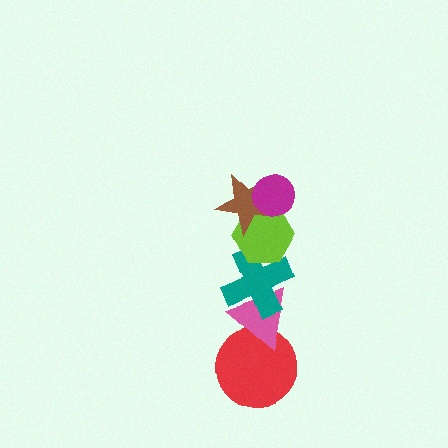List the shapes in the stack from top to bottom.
From top to bottom: the magenta circle, the brown star, the lime hexagon, the teal cross, the pink triangle, the red circle.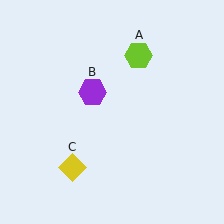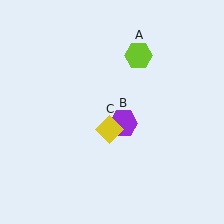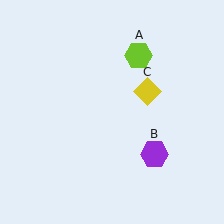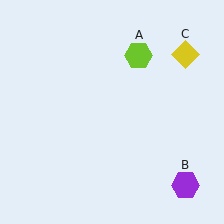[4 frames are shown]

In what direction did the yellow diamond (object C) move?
The yellow diamond (object C) moved up and to the right.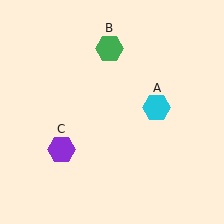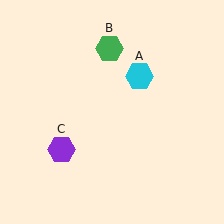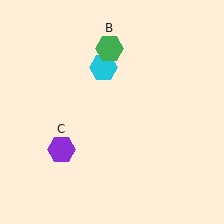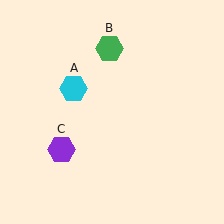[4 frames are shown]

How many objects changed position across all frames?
1 object changed position: cyan hexagon (object A).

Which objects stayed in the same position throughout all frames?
Green hexagon (object B) and purple hexagon (object C) remained stationary.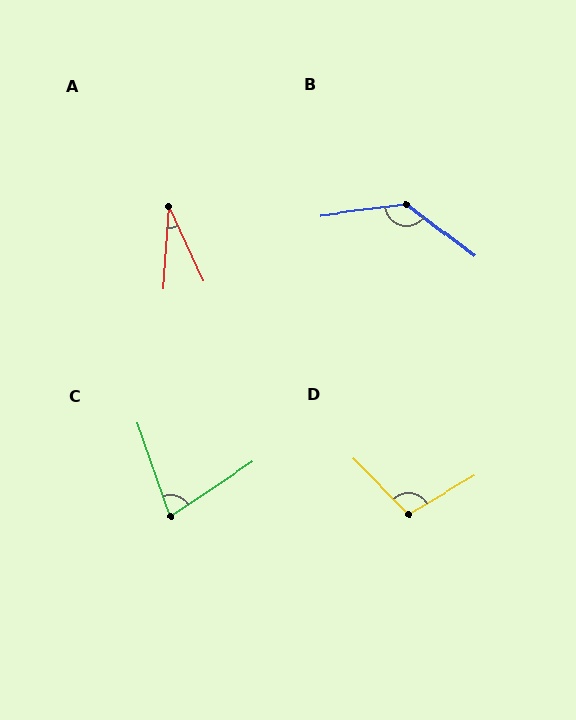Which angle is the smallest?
A, at approximately 29 degrees.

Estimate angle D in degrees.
Approximately 104 degrees.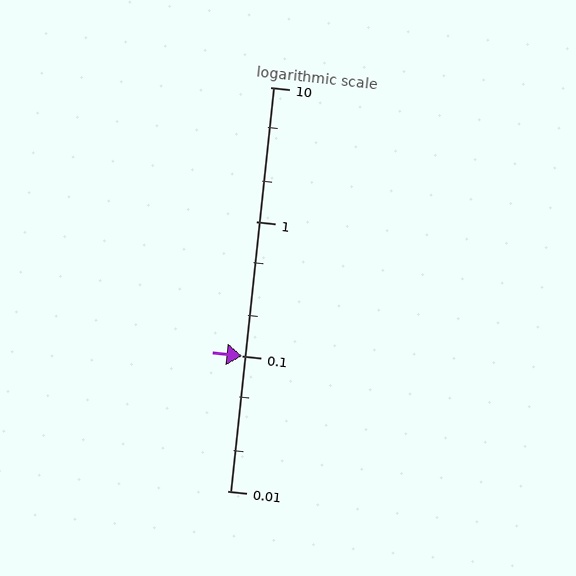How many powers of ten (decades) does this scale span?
The scale spans 3 decades, from 0.01 to 10.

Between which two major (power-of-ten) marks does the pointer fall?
The pointer is between 0.1 and 1.